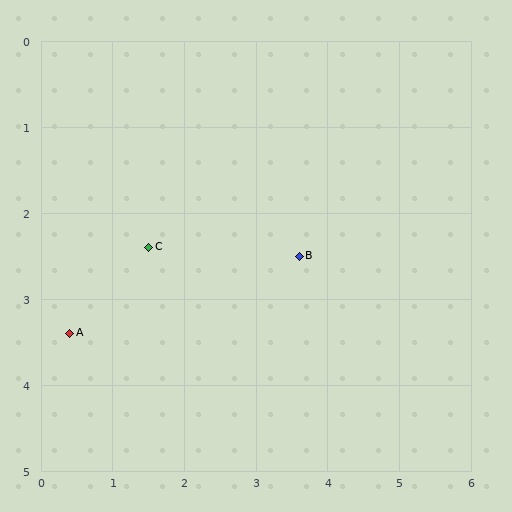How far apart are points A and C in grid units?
Points A and C are about 1.5 grid units apart.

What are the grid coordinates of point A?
Point A is at approximately (0.4, 3.4).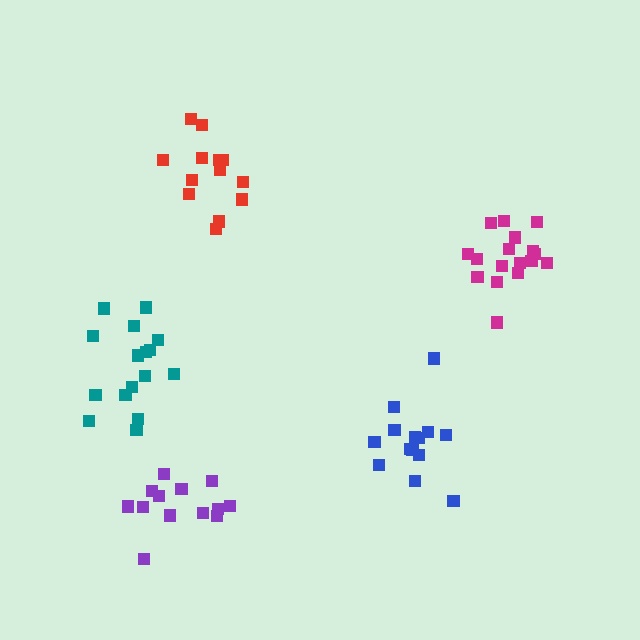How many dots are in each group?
Group 1: 13 dots, Group 2: 14 dots, Group 3: 13 dots, Group 4: 16 dots, Group 5: 17 dots (73 total).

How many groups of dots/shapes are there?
There are 5 groups.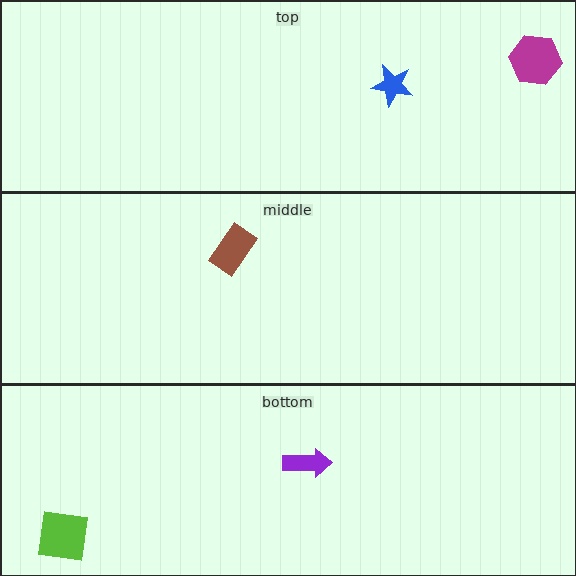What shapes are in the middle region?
The brown rectangle.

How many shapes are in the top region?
2.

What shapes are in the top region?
The magenta hexagon, the blue star.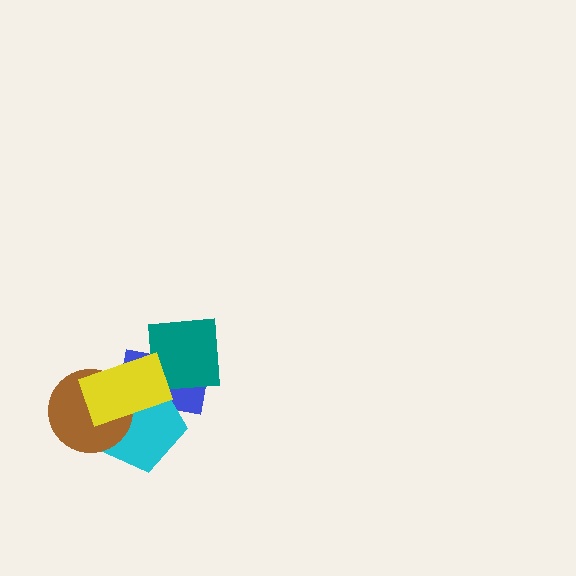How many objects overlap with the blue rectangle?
3 objects overlap with the blue rectangle.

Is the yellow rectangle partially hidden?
No, no other shape covers it.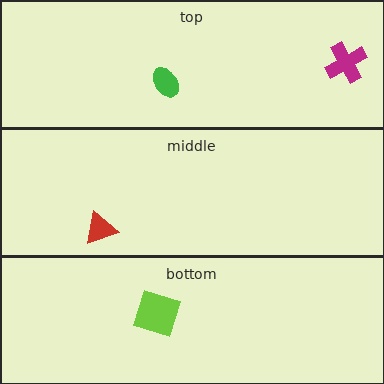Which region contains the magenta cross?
The top region.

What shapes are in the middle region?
The red triangle.